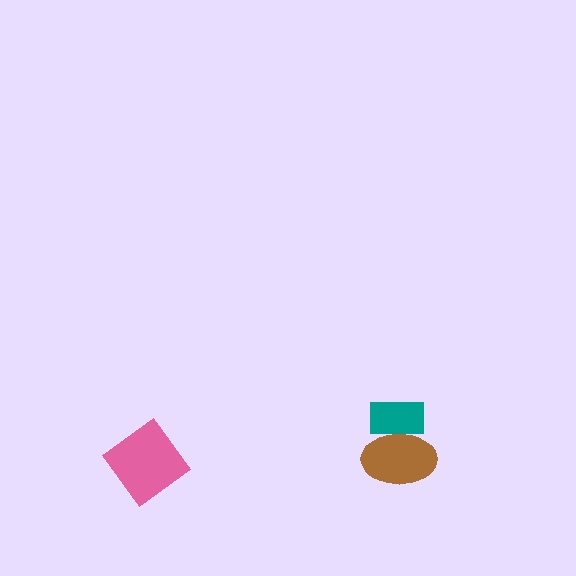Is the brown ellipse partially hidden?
No, no other shape covers it.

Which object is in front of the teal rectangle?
The brown ellipse is in front of the teal rectangle.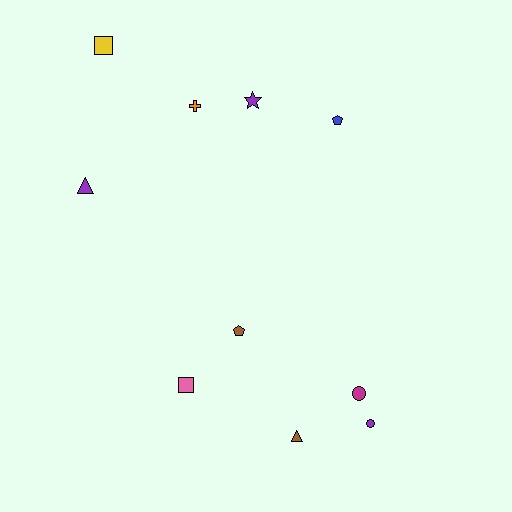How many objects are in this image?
There are 10 objects.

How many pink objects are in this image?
There is 1 pink object.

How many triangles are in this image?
There are 2 triangles.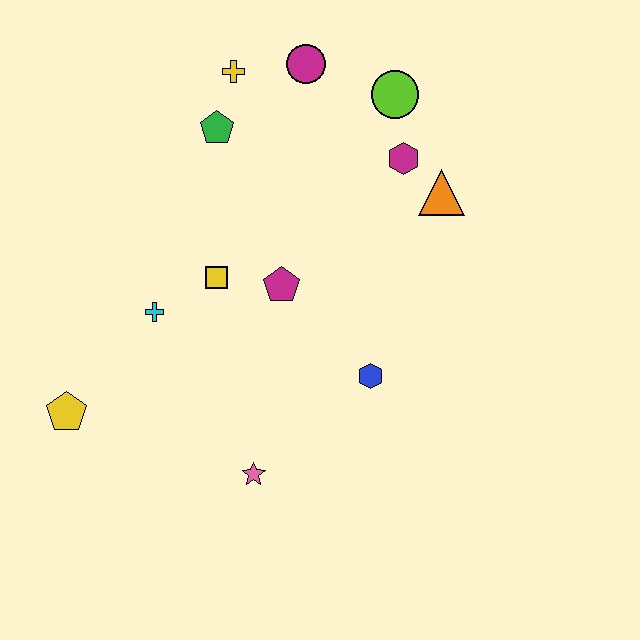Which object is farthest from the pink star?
The magenta circle is farthest from the pink star.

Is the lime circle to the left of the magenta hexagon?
Yes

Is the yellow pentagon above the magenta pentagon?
No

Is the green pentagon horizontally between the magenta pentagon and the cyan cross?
Yes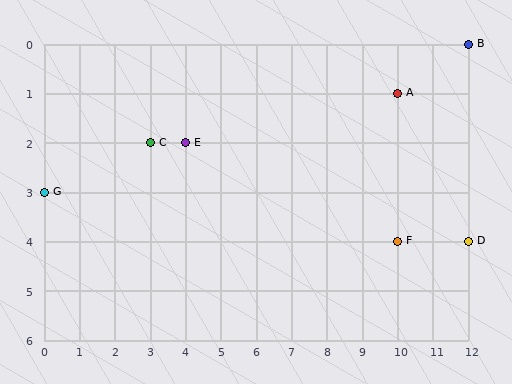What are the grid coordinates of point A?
Point A is at grid coordinates (10, 1).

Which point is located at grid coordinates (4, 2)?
Point E is at (4, 2).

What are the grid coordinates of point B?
Point B is at grid coordinates (12, 0).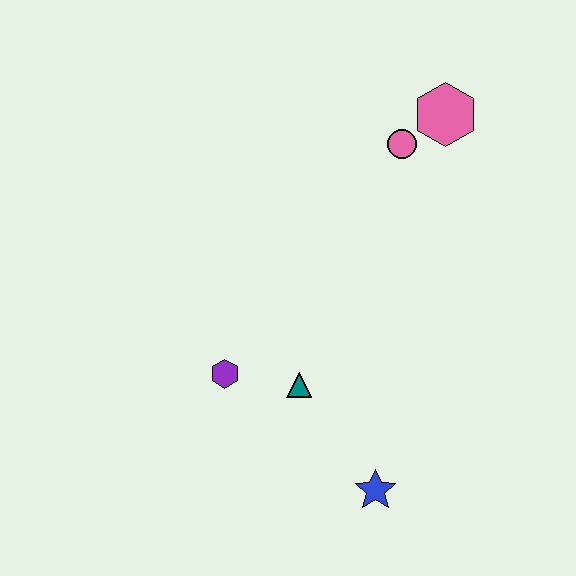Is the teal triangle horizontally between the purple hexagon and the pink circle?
Yes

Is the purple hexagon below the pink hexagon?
Yes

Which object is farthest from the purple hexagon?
The pink hexagon is farthest from the purple hexagon.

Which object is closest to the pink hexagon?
The pink circle is closest to the pink hexagon.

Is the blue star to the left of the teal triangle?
No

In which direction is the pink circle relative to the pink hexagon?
The pink circle is to the left of the pink hexagon.